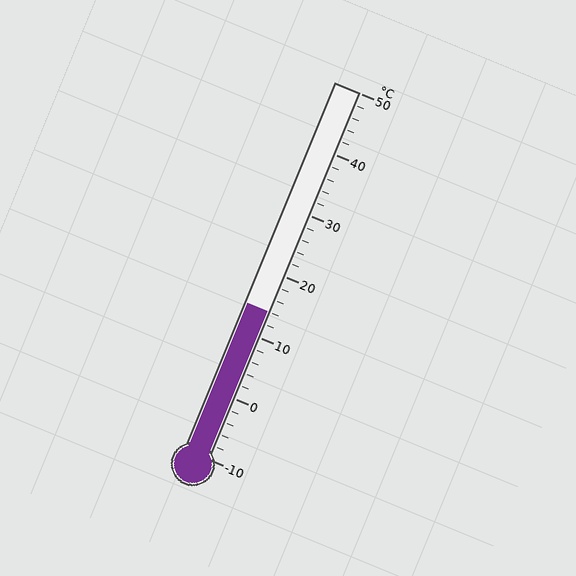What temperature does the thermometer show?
The thermometer shows approximately 14°C.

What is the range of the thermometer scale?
The thermometer scale ranges from -10°C to 50°C.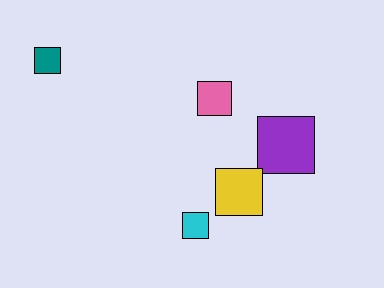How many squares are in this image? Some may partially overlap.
There are 5 squares.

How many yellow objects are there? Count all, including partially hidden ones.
There is 1 yellow object.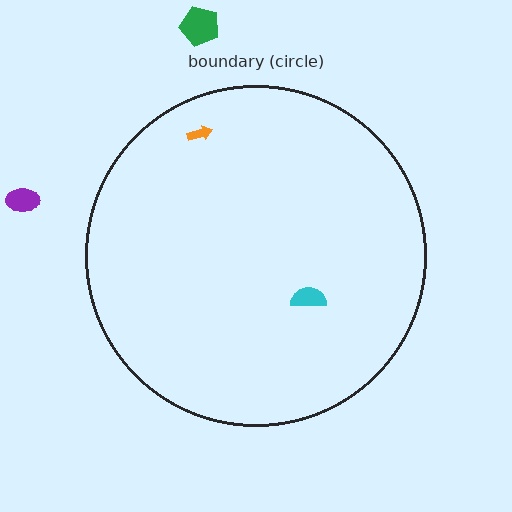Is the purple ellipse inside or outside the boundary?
Outside.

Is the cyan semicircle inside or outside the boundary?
Inside.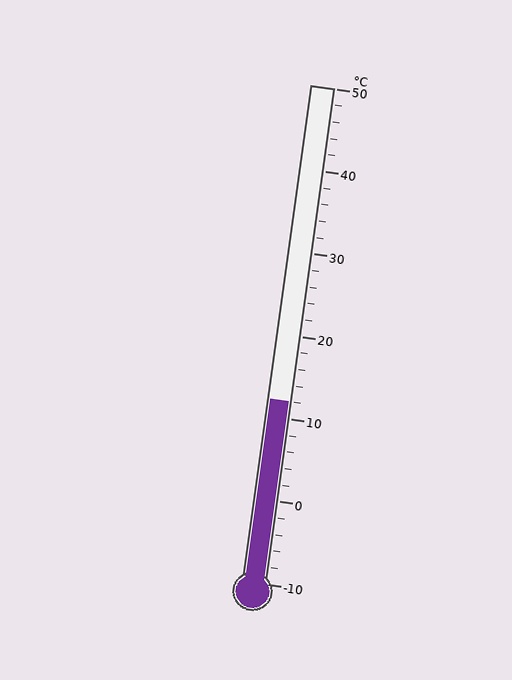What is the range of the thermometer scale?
The thermometer scale ranges from -10°C to 50°C.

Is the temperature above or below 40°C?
The temperature is below 40°C.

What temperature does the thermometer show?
The thermometer shows approximately 12°C.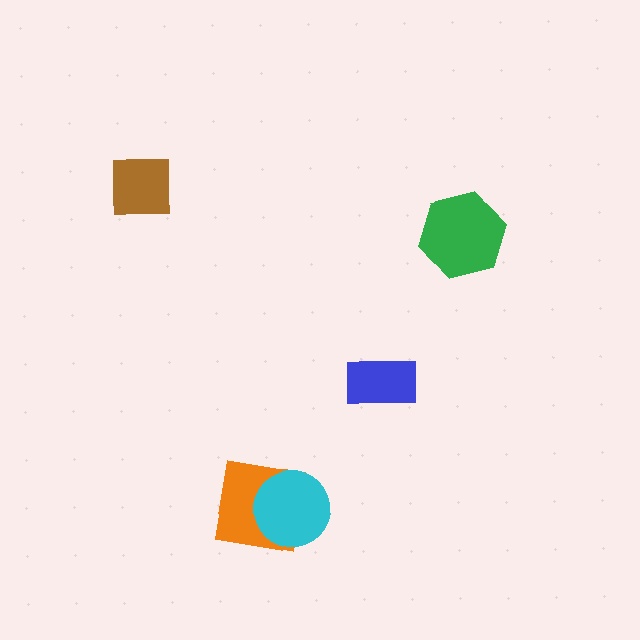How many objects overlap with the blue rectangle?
0 objects overlap with the blue rectangle.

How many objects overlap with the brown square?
0 objects overlap with the brown square.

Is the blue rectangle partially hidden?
No, no other shape covers it.